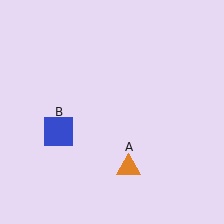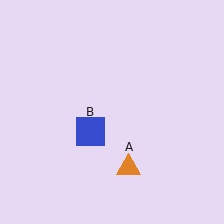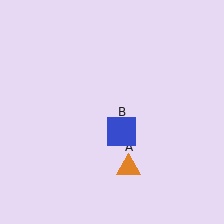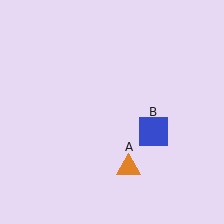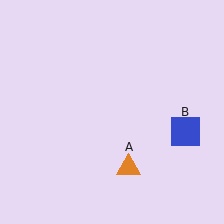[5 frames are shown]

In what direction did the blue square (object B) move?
The blue square (object B) moved right.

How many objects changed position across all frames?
1 object changed position: blue square (object B).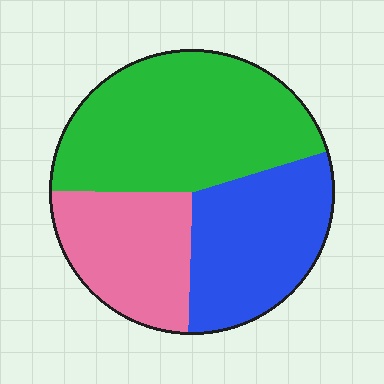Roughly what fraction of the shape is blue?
Blue takes up about one third (1/3) of the shape.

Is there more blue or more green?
Green.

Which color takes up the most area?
Green, at roughly 45%.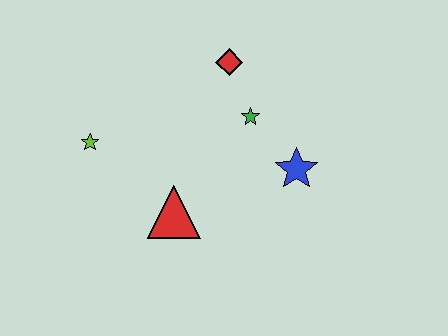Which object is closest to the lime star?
The red triangle is closest to the lime star.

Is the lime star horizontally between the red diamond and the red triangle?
No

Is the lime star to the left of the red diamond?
Yes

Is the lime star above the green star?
No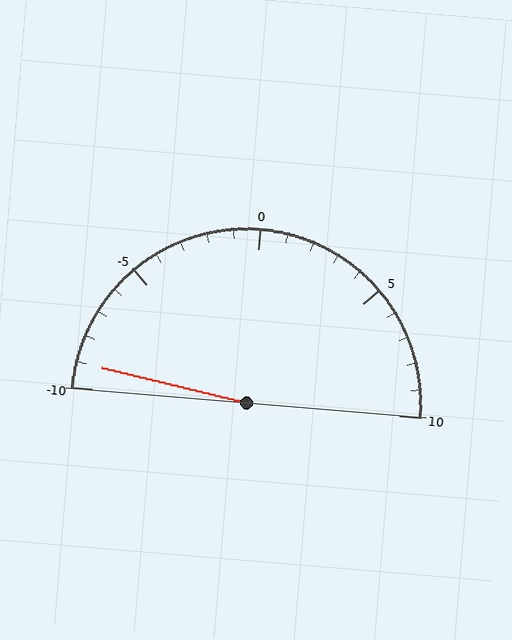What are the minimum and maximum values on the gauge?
The gauge ranges from -10 to 10.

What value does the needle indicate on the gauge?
The needle indicates approximately -9.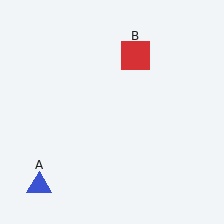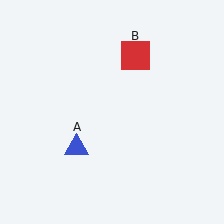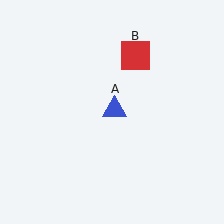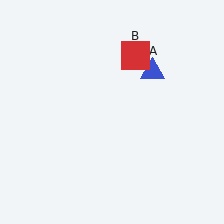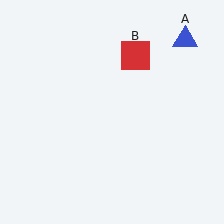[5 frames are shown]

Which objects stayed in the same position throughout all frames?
Red square (object B) remained stationary.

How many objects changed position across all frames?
1 object changed position: blue triangle (object A).